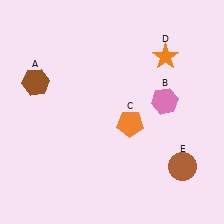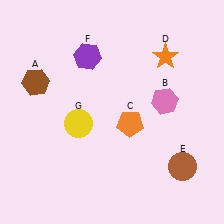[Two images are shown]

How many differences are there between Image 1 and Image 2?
There are 2 differences between the two images.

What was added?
A purple hexagon (F), a yellow circle (G) were added in Image 2.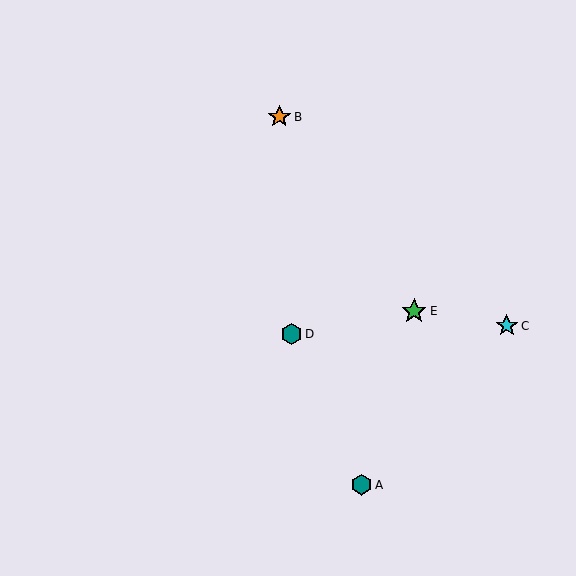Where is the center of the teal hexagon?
The center of the teal hexagon is at (362, 485).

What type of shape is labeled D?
Shape D is a teal hexagon.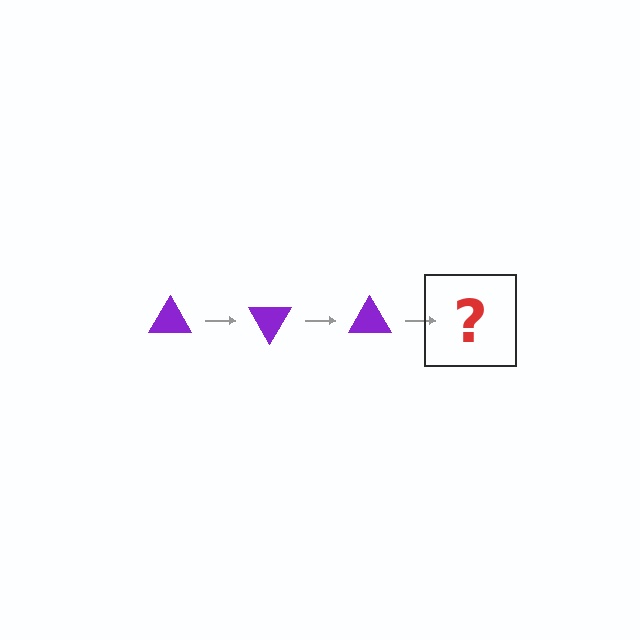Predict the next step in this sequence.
The next step is a purple triangle rotated 180 degrees.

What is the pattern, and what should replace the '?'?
The pattern is that the triangle rotates 60 degrees each step. The '?' should be a purple triangle rotated 180 degrees.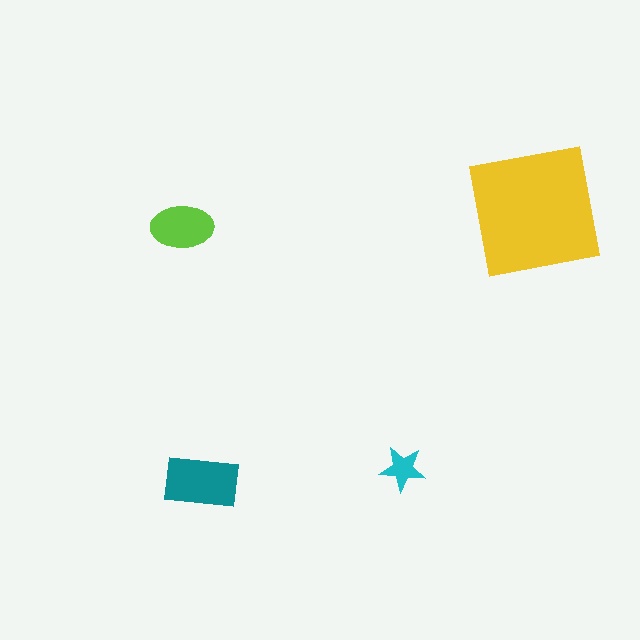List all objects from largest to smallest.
The yellow square, the teal rectangle, the lime ellipse, the cyan star.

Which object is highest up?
The yellow square is topmost.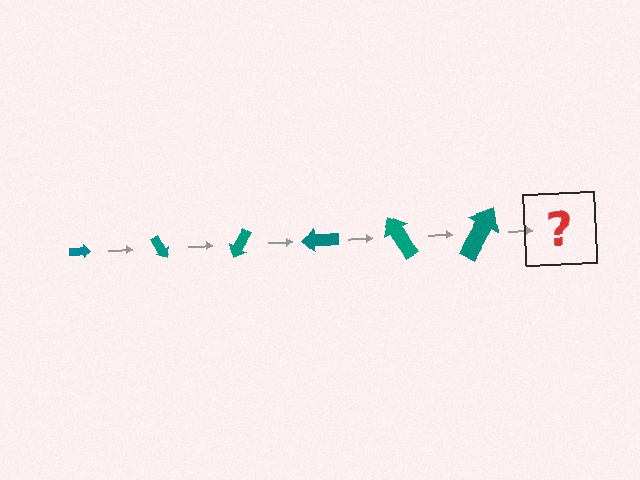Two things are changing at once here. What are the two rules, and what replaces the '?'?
The two rules are that the arrow grows larger each step and it rotates 60 degrees each step. The '?' should be an arrow, larger than the previous one and rotated 360 degrees from the start.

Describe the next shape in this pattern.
It should be an arrow, larger than the previous one and rotated 360 degrees from the start.